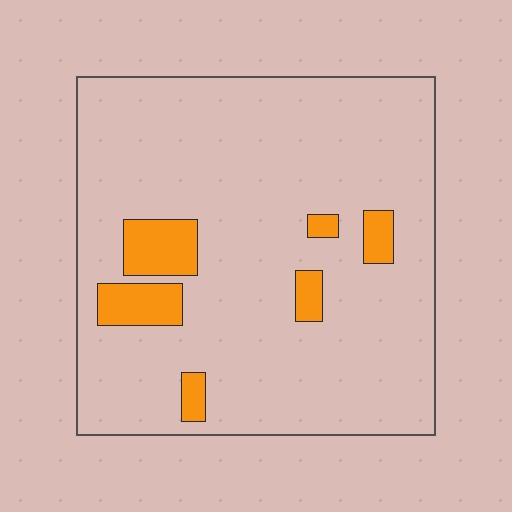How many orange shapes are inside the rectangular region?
6.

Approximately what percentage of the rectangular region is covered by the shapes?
Approximately 10%.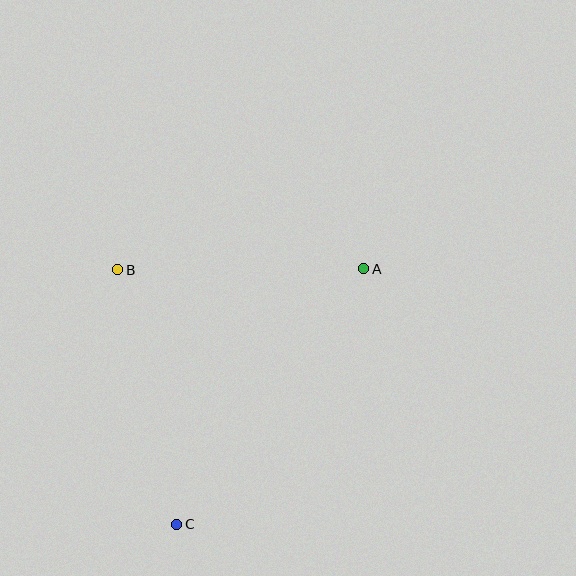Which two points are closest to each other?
Points A and B are closest to each other.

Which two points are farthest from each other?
Points A and C are farthest from each other.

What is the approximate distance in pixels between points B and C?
The distance between B and C is approximately 261 pixels.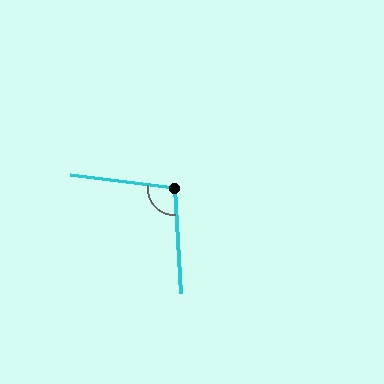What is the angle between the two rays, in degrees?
Approximately 101 degrees.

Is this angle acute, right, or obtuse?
It is obtuse.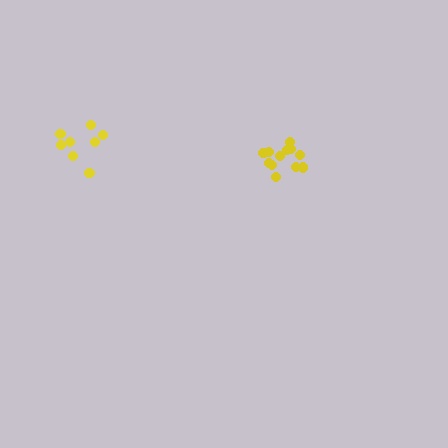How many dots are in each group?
Group 1: 8 dots, Group 2: 12 dots (20 total).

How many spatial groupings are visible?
There are 2 spatial groupings.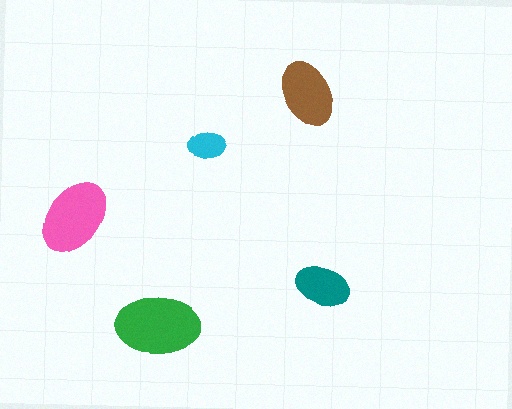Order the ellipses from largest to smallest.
the green one, the pink one, the brown one, the teal one, the cyan one.